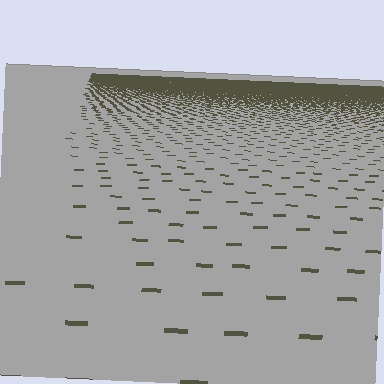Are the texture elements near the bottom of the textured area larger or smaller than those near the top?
Larger. Near the bottom, elements are closer to the viewer and appear at a bigger on-screen size.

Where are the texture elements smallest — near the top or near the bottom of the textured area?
Near the top.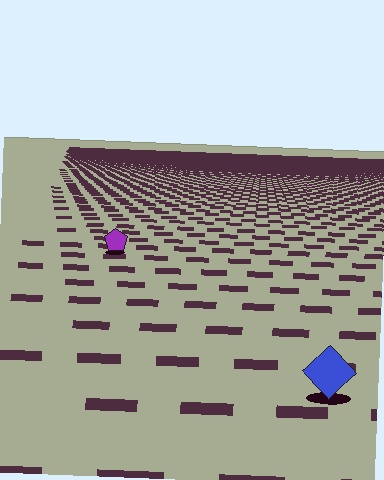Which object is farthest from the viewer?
The purple pentagon is farthest from the viewer. It appears smaller and the ground texture around it is denser.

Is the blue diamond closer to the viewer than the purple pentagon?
Yes. The blue diamond is closer — you can tell from the texture gradient: the ground texture is coarser near it.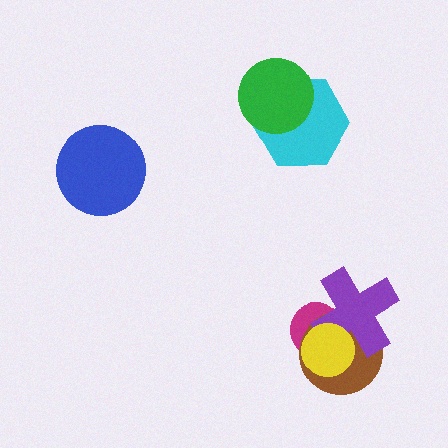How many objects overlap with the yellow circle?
3 objects overlap with the yellow circle.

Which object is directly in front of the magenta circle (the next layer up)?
The brown circle is directly in front of the magenta circle.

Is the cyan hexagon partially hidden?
Yes, it is partially covered by another shape.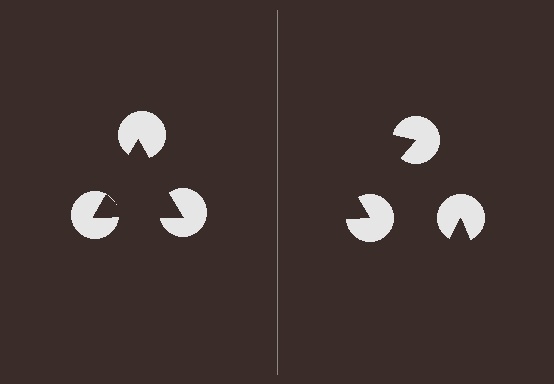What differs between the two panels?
The pac-man discs are positioned identically on both sides; only the wedge orientations differ. On the left they align to a triangle; on the right they are misaligned.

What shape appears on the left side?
An illusory triangle.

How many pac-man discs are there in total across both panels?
6 — 3 on each side.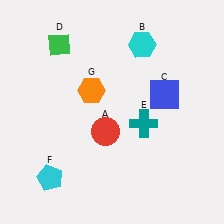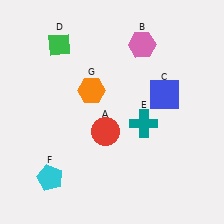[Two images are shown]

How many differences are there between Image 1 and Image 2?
There is 1 difference between the two images.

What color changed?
The hexagon (B) changed from cyan in Image 1 to pink in Image 2.